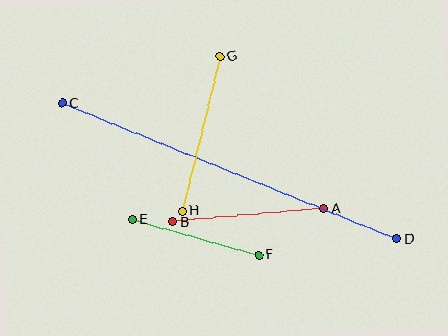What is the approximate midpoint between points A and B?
The midpoint is at approximately (248, 216) pixels.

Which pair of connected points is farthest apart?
Points C and D are farthest apart.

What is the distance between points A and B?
The distance is approximately 151 pixels.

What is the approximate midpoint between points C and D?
The midpoint is at approximately (230, 171) pixels.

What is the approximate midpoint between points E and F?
The midpoint is at approximately (196, 237) pixels.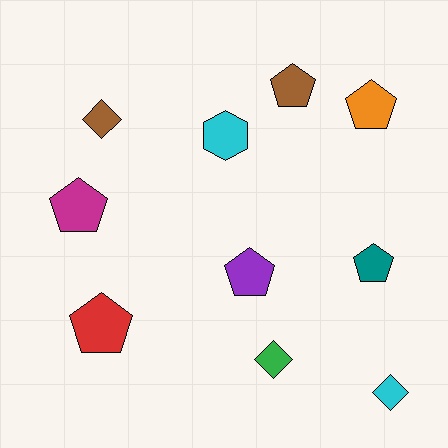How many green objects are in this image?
There is 1 green object.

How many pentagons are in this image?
There are 6 pentagons.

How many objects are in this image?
There are 10 objects.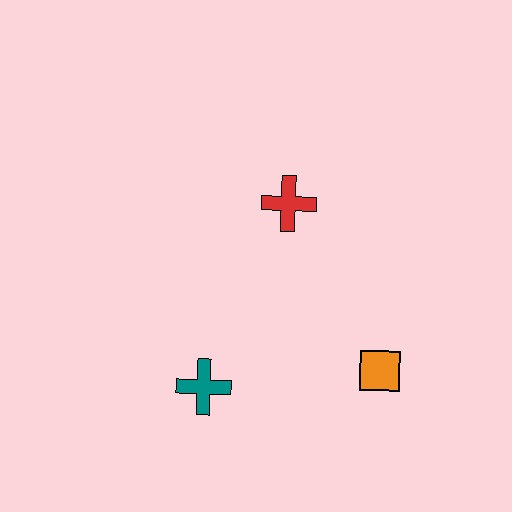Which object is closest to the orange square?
The teal cross is closest to the orange square.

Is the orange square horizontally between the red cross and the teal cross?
No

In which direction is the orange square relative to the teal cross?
The orange square is to the right of the teal cross.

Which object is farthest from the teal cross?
The red cross is farthest from the teal cross.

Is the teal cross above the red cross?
No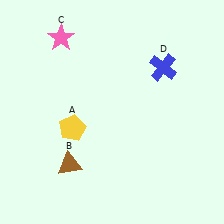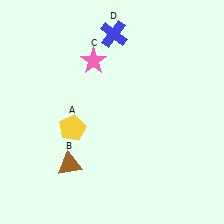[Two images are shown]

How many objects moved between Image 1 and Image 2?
2 objects moved between the two images.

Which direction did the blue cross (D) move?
The blue cross (D) moved left.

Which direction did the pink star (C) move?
The pink star (C) moved right.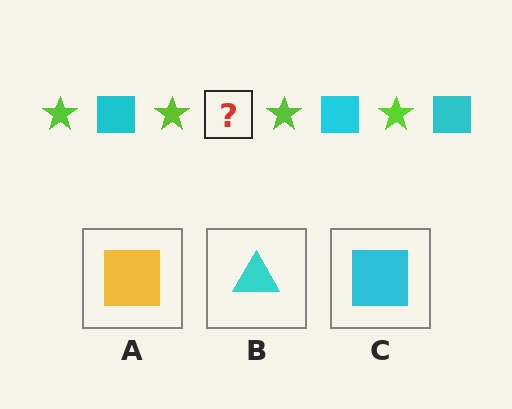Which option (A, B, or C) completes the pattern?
C.